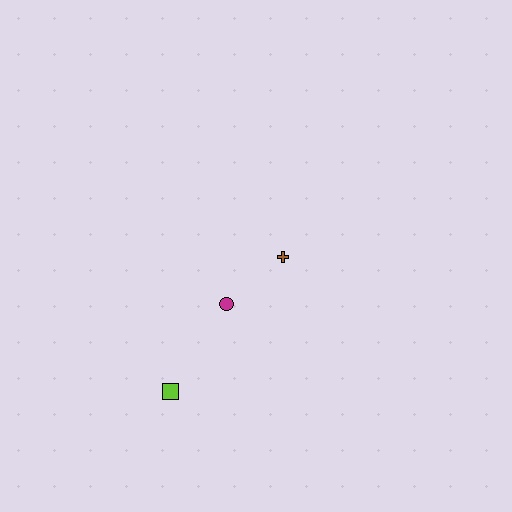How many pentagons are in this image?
There are no pentagons.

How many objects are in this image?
There are 3 objects.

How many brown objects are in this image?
There is 1 brown object.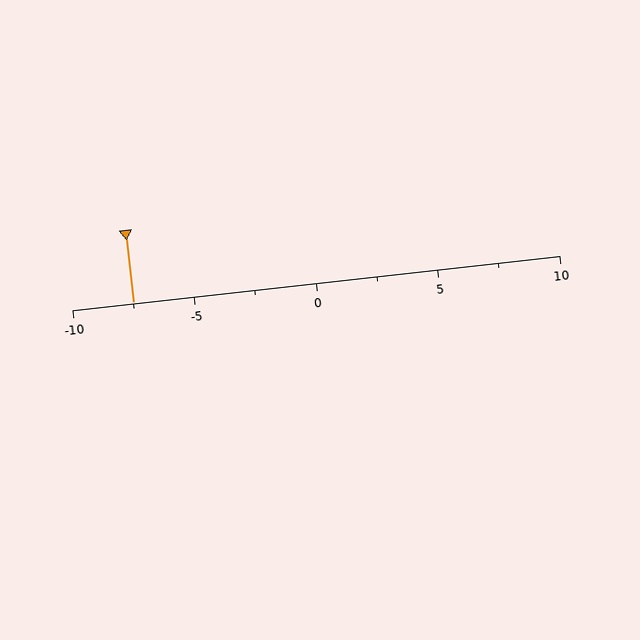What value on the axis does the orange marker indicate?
The marker indicates approximately -7.5.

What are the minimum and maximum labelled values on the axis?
The axis runs from -10 to 10.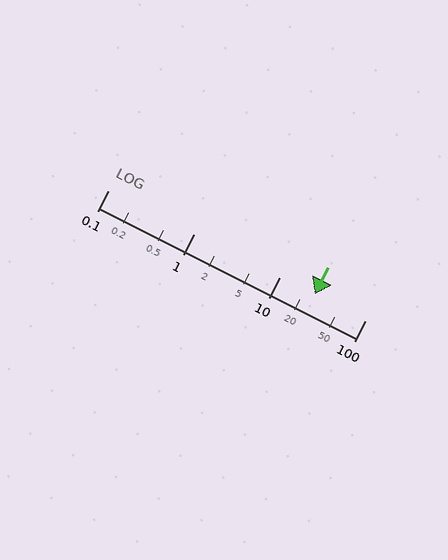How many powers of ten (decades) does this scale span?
The scale spans 3 decades, from 0.1 to 100.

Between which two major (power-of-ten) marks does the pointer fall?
The pointer is between 10 and 100.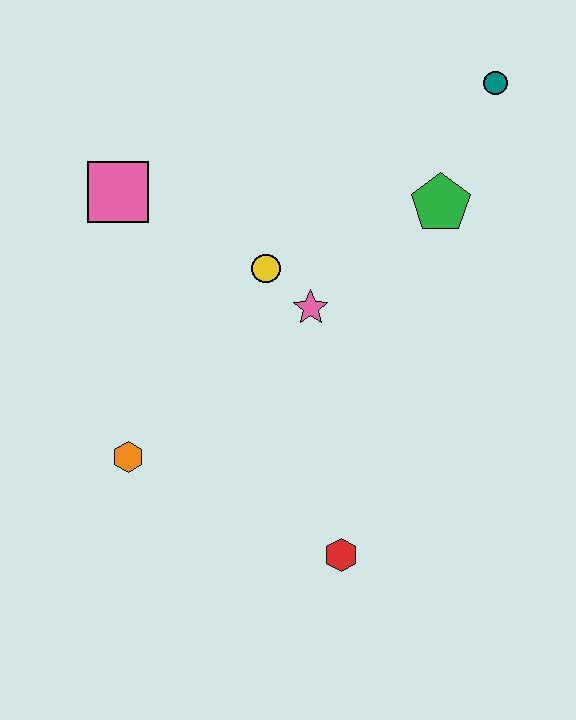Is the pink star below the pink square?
Yes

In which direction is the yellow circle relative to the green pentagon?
The yellow circle is to the left of the green pentagon.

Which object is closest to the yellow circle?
The pink star is closest to the yellow circle.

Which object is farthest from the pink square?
The red hexagon is farthest from the pink square.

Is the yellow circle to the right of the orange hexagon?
Yes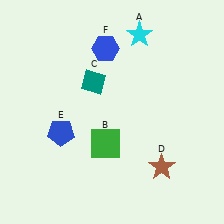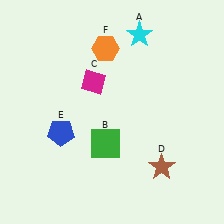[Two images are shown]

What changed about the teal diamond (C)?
In Image 1, C is teal. In Image 2, it changed to magenta.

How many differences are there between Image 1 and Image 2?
There are 2 differences between the two images.